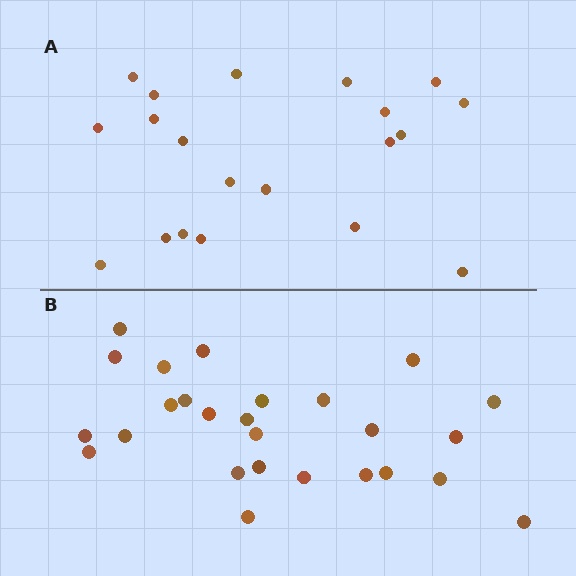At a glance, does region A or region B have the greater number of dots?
Region B (the bottom region) has more dots.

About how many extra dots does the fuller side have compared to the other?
Region B has about 6 more dots than region A.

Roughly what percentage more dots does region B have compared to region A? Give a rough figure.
About 30% more.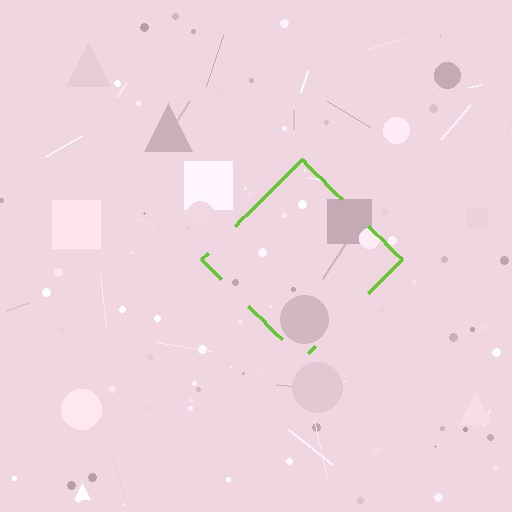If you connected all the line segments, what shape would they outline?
They would outline a diamond.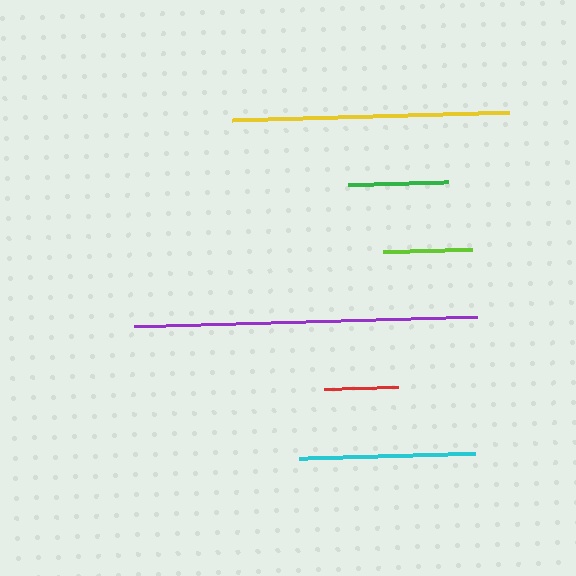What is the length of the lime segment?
The lime segment is approximately 89 pixels long.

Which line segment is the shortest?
The red line is the shortest at approximately 74 pixels.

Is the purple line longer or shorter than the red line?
The purple line is longer than the red line.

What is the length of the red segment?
The red segment is approximately 74 pixels long.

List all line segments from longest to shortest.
From longest to shortest: purple, yellow, cyan, green, lime, red.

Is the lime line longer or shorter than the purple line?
The purple line is longer than the lime line.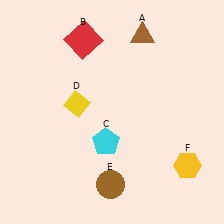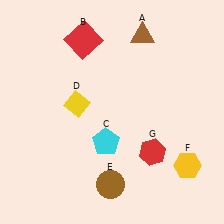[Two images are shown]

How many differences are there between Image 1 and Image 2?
There is 1 difference between the two images.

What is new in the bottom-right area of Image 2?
A red hexagon (G) was added in the bottom-right area of Image 2.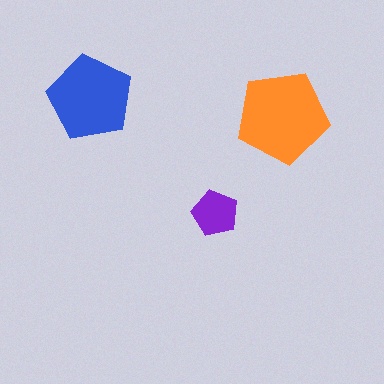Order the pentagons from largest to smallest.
the orange one, the blue one, the purple one.